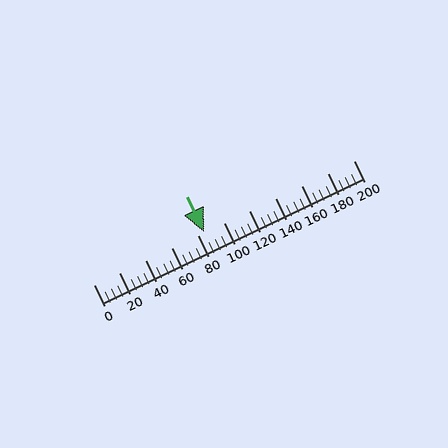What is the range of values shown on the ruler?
The ruler shows values from 0 to 200.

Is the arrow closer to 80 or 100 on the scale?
The arrow is closer to 80.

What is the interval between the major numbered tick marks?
The major tick marks are spaced 20 units apart.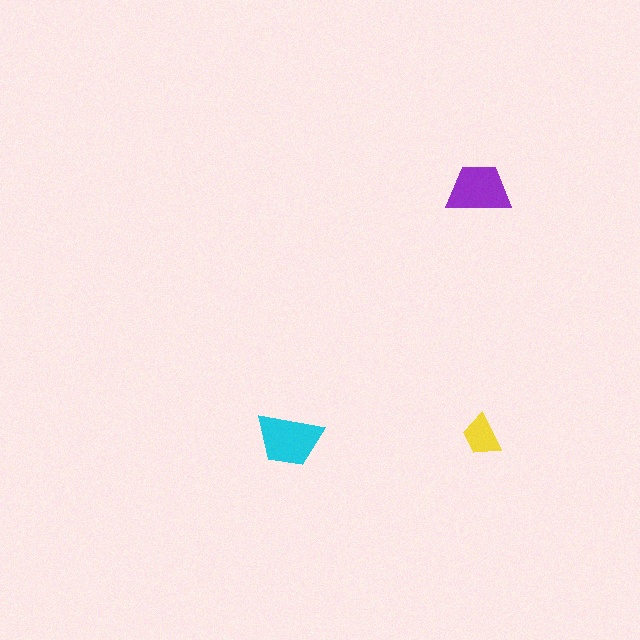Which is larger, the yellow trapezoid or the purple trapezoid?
The purple one.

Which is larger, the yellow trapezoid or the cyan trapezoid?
The cyan one.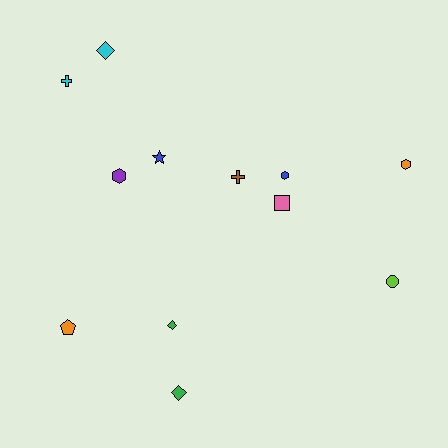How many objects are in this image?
There are 12 objects.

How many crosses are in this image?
There are 2 crosses.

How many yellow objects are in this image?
There are no yellow objects.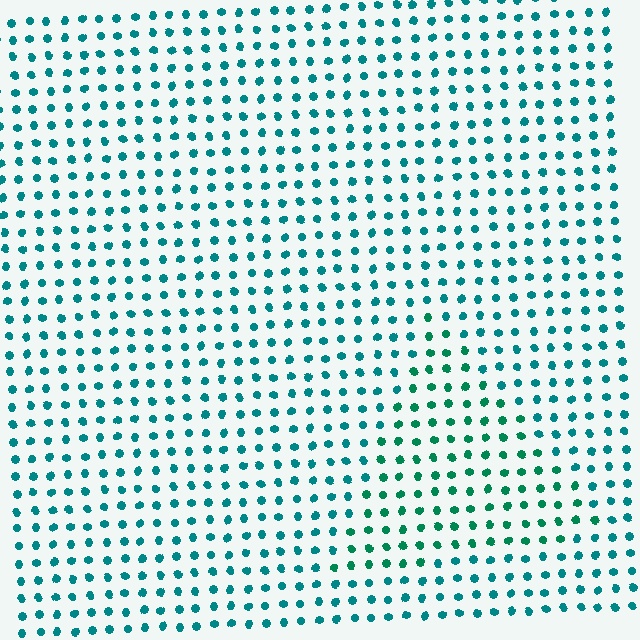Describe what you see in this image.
The image is filled with small teal elements in a uniform arrangement. A triangle-shaped region is visible where the elements are tinted to a slightly different hue, forming a subtle color boundary.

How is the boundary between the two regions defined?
The boundary is defined purely by a slight shift in hue (about 24 degrees). Spacing, size, and orientation are identical on both sides.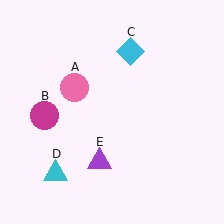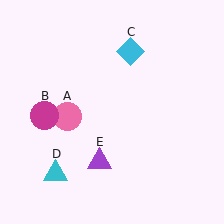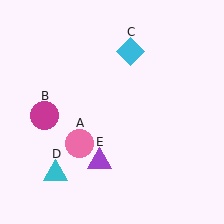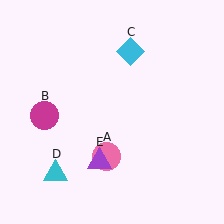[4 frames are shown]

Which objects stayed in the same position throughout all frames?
Magenta circle (object B) and cyan diamond (object C) and cyan triangle (object D) and purple triangle (object E) remained stationary.